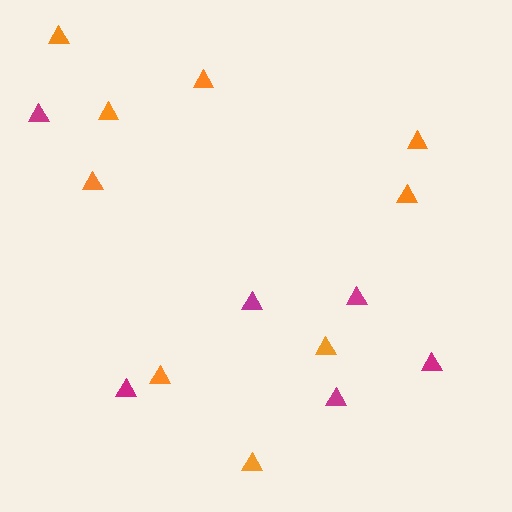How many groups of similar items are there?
There are 2 groups: one group of magenta triangles (6) and one group of orange triangles (9).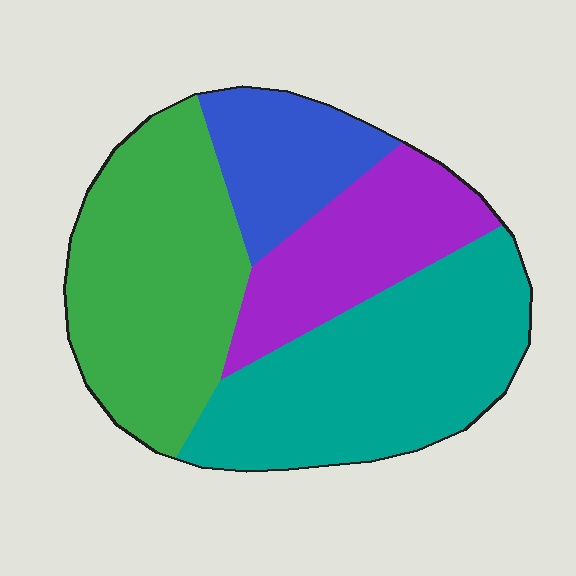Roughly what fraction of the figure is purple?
Purple takes up between a sixth and a third of the figure.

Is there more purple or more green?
Green.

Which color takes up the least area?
Blue, at roughly 15%.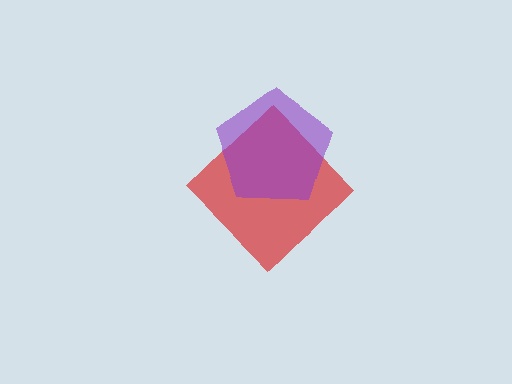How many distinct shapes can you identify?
There are 2 distinct shapes: a red diamond, a purple pentagon.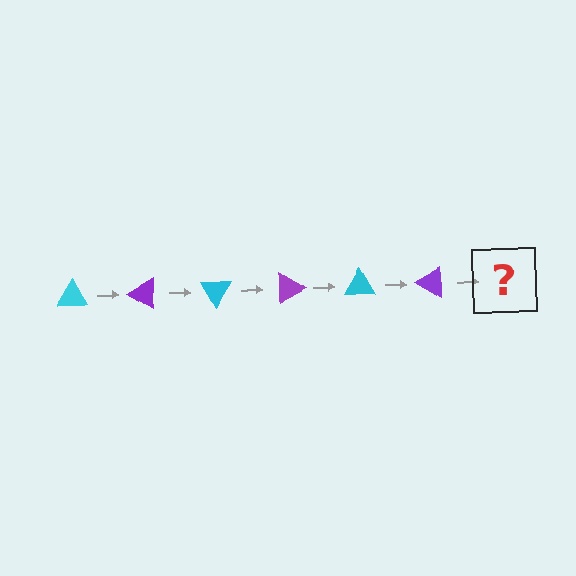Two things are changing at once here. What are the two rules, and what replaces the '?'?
The two rules are that it rotates 30 degrees each step and the color cycles through cyan and purple. The '?' should be a cyan triangle, rotated 180 degrees from the start.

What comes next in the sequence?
The next element should be a cyan triangle, rotated 180 degrees from the start.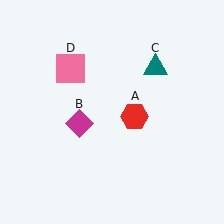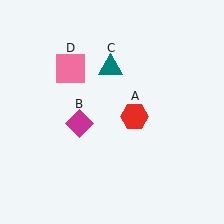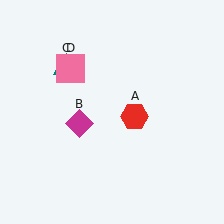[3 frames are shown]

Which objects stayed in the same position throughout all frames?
Red hexagon (object A) and magenta diamond (object B) and pink square (object D) remained stationary.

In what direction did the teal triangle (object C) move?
The teal triangle (object C) moved left.